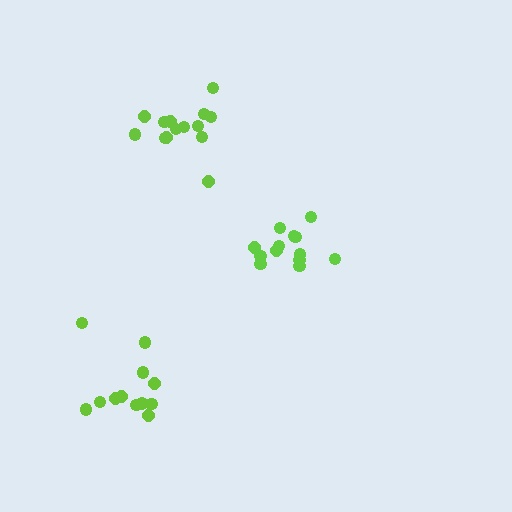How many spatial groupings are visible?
There are 3 spatial groupings.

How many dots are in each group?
Group 1: 12 dots, Group 2: 14 dots, Group 3: 13 dots (39 total).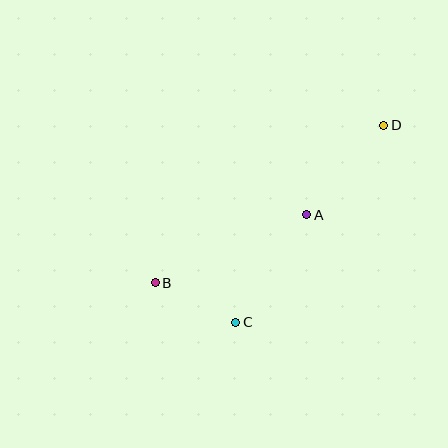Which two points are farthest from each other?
Points B and D are farthest from each other.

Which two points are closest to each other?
Points B and C are closest to each other.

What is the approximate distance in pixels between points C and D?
The distance between C and D is approximately 246 pixels.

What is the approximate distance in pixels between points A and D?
The distance between A and D is approximately 118 pixels.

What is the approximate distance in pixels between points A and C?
The distance between A and C is approximately 129 pixels.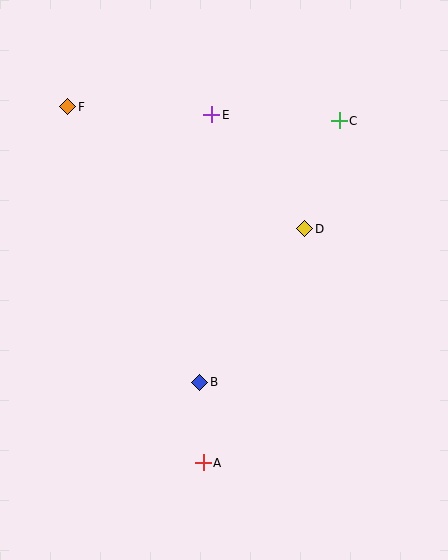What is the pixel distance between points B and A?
The distance between B and A is 81 pixels.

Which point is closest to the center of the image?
Point D at (305, 229) is closest to the center.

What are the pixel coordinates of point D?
Point D is at (305, 229).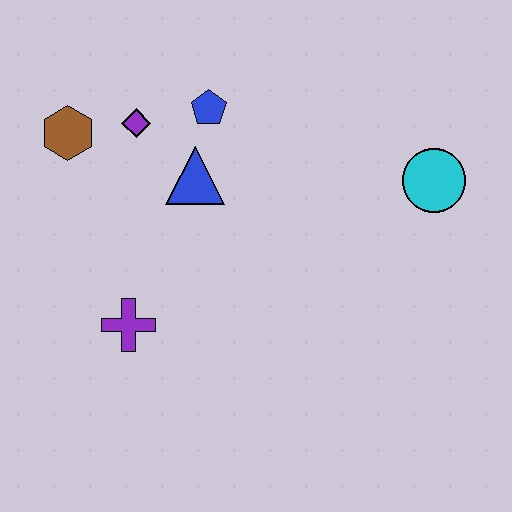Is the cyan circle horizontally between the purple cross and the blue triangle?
No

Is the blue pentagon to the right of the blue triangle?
Yes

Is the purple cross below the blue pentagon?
Yes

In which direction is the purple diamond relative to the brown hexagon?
The purple diamond is to the right of the brown hexagon.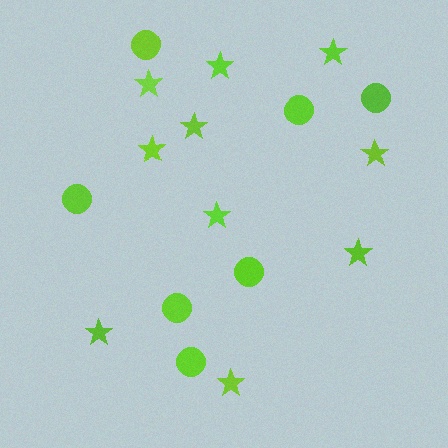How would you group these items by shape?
There are 2 groups: one group of circles (7) and one group of stars (10).